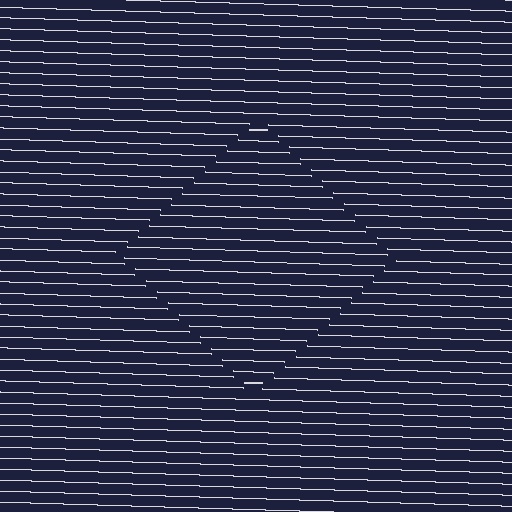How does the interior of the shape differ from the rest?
The interior of the shape contains the same grating, shifted by half a period — the contour is defined by the phase discontinuity where line-ends from the inner and outer gratings abut.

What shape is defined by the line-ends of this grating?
An illusory square. The interior of the shape contains the same grating, shifted by half a period — the contour is defined by the phase discontinuity where line-ends from the inner and outer gratings abut.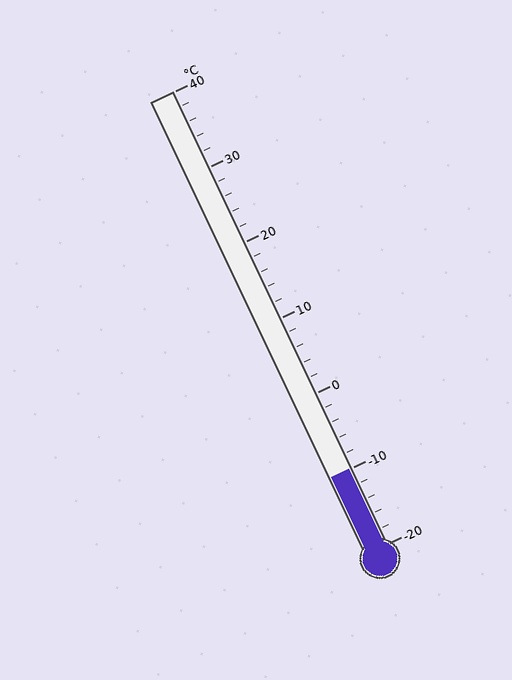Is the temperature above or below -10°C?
The temperature is at -10°C.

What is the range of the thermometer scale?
The thermometer scale ranges from -20°C to 40°C.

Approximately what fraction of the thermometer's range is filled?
The thermometer is filled to approximately 15% of its range.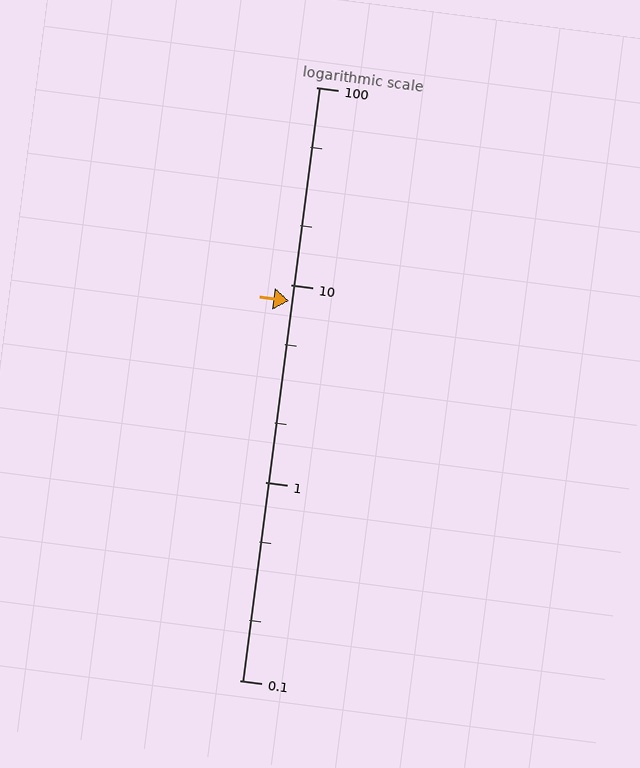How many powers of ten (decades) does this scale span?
The scale spans 3 decades, from 0.1 to 100.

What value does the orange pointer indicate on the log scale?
The pointer indicates approximately 8.3.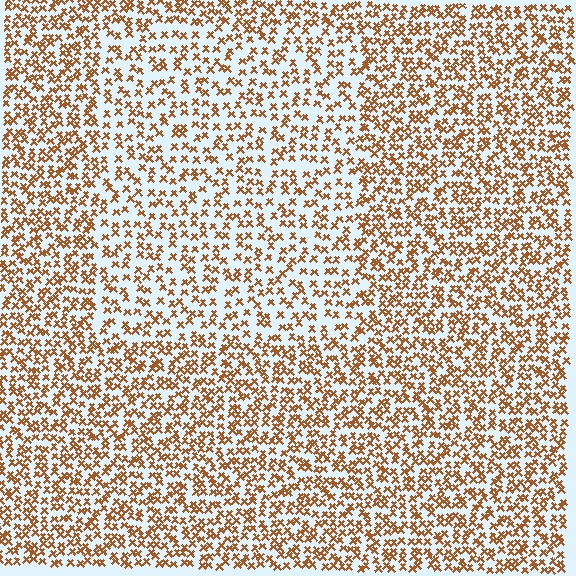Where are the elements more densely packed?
The elements are more densely packed outside the rectangle boundary.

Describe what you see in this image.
The image contains small brown elements arranged at two different densities. A rectangle-shaped region is visible where the elements are less densely packed than the surrounding area.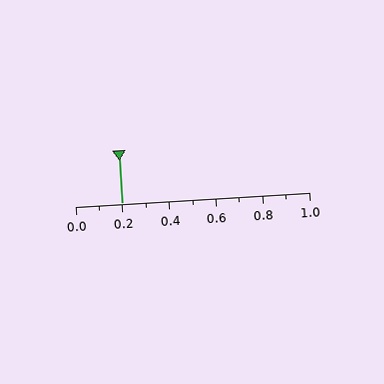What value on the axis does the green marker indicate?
The marker indicates approximately 0.2.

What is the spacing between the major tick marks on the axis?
The major ticks are spaced 0.2 apart.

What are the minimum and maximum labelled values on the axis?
The axis runs from 0.0 to 1.0.